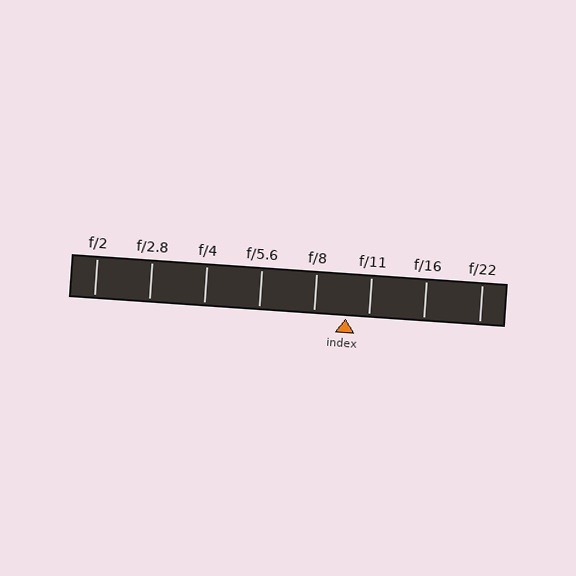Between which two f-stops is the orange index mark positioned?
The index mark is between f/8 and f/11.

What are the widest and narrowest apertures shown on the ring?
The widest aperture shown is f/2 and the narrowest is f/22.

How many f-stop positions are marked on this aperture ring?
There are 8 f-stop positions marked.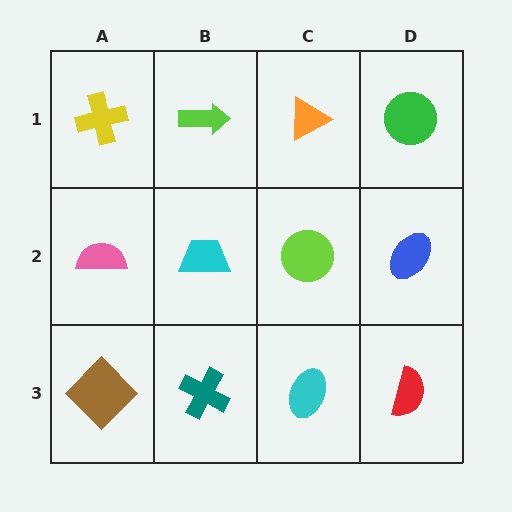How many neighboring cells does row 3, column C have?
3.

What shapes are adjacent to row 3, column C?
A lime circle (row 2, column C), a teal cross (row 3, column B), a red semicircle (row 3, column D).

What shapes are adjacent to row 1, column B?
A cyan trapezoid (row 2, column B), a yellow cross (row 1, column A), an orange triangle (row 1, column C).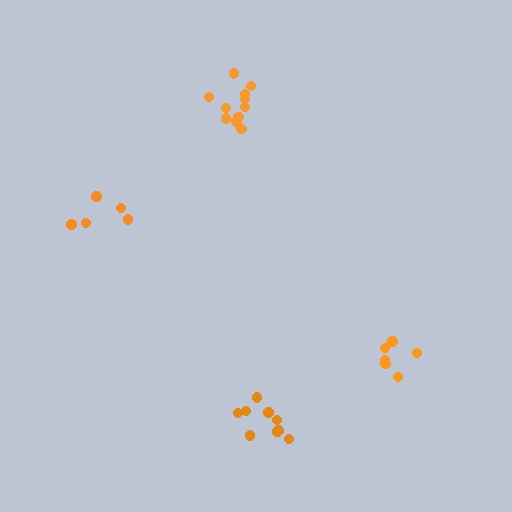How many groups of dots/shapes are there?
There are 4 groups.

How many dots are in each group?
Group 1: 6 dots, Group 2: 9 dots, Group 3: 11 dots, Group 4: 5 dots (31 total).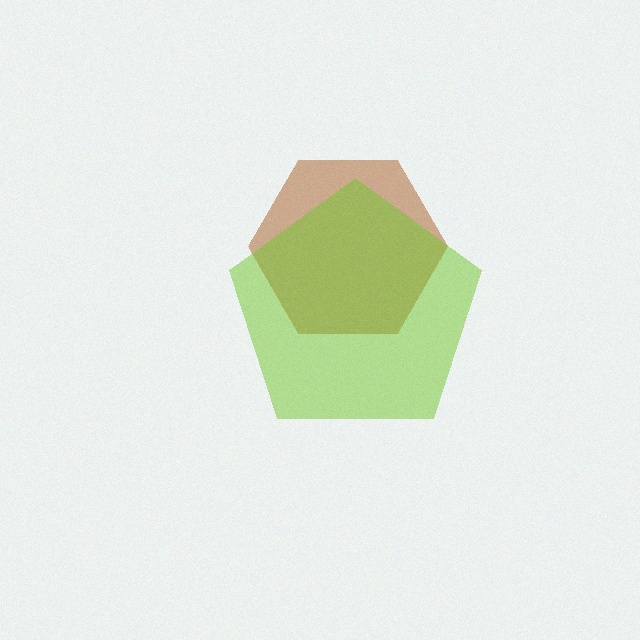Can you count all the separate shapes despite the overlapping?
Yes, there are 2 separate shapes.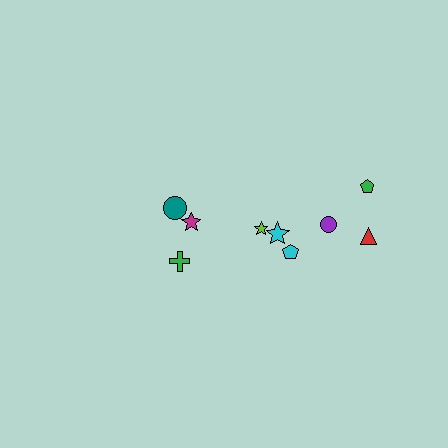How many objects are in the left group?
There are 3 objects.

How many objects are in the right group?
There are 6 objects.